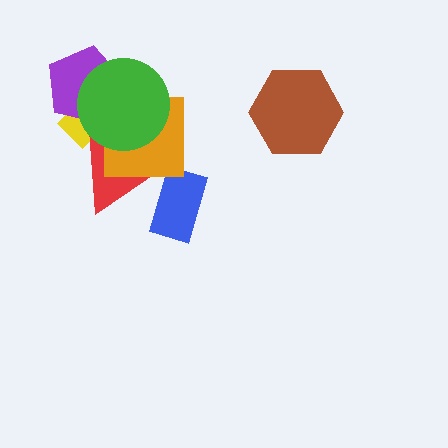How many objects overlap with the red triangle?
4 objects overlap with the red triangle.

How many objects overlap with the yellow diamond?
3 objects overlap with the yellow diamond.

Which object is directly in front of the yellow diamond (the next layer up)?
The red triangle is directly in front of the yellow diamond.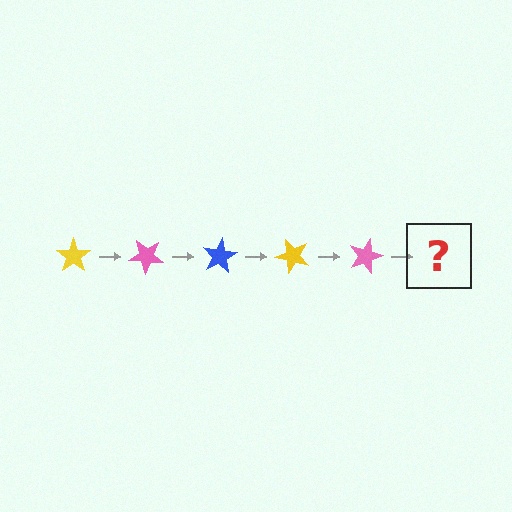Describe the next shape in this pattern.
It should be a blue star, rotated 200 degrees from the start.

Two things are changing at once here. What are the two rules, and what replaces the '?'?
The two rules are that it rotates 40 degrees each step and the color cycles through yellow, pink, and blue. The '?' should be a blue star, rotated 200 degrees from the start.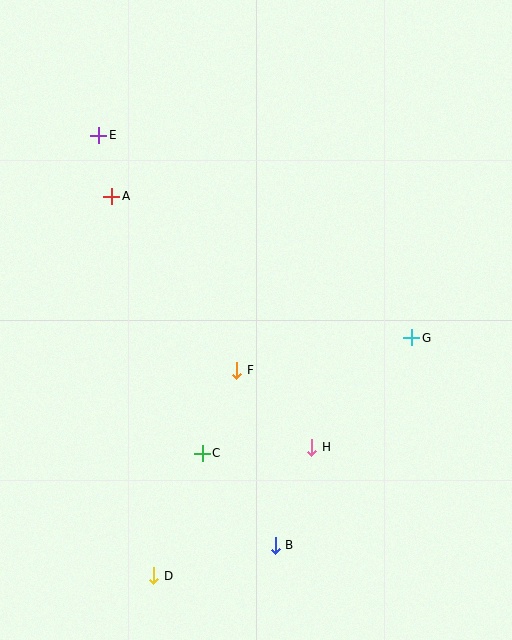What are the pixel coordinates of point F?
Point F is at (237, 370).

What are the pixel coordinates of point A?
Point A is at (112, 196).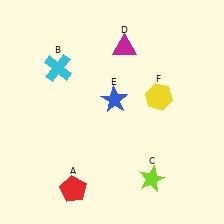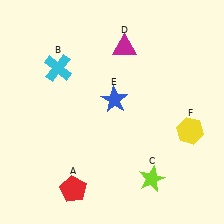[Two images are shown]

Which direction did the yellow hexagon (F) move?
The yellow hexagon (F) moved down.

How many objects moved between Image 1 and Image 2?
1 object moved between the two images.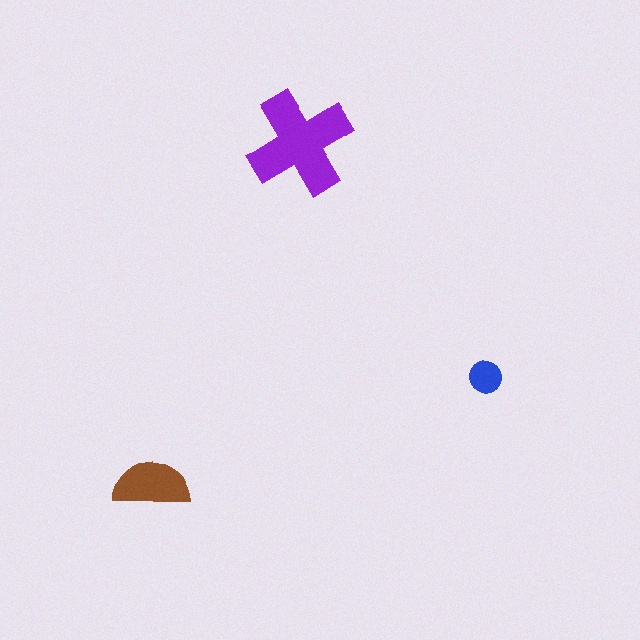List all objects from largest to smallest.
The purple cross, the brown semicircle, the blue circle.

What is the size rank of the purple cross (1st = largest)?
1st.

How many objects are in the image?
There are 3 objects in the image.